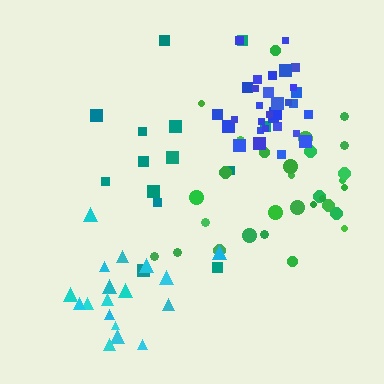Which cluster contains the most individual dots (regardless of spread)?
Blue (32).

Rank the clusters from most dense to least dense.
blue, cyan, green, teal.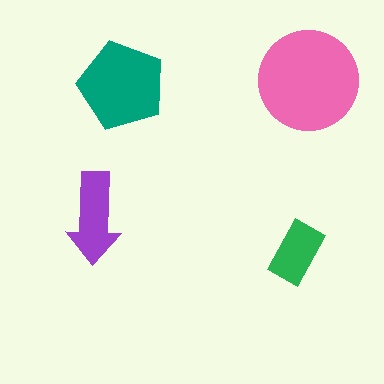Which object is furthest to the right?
The pink circle is rightmost.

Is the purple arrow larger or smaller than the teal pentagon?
Smaller.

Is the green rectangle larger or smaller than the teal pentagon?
Smaller.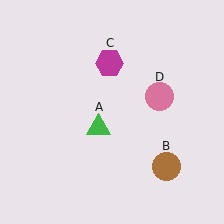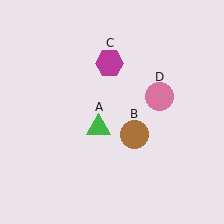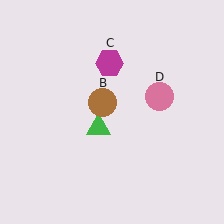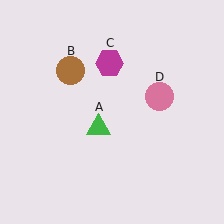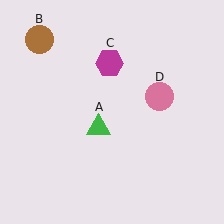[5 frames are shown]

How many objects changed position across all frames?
1 object changed position: brown circle (object B).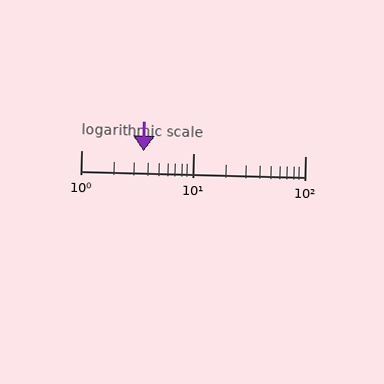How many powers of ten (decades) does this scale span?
The scale spans 2 decades, from 1 to 100.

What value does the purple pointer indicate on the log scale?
The pointer indicates approximately 3.6.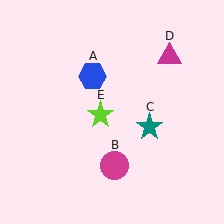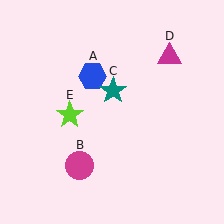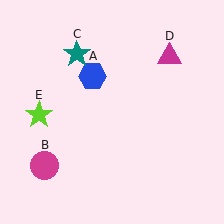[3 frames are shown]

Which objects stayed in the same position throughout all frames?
Blue hexagon (object A) and magenta triangle (object D) remained stationary.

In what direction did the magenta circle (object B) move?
The magenta circle (object B) moved left.